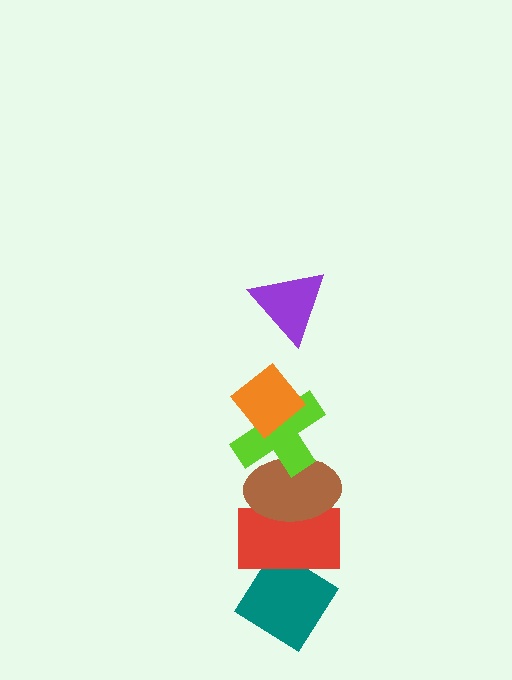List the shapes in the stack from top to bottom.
From top to bottom: the purple triangle, the orange diamond, the lime cross, the brown ellipse, the red rectangle, the teal diamond.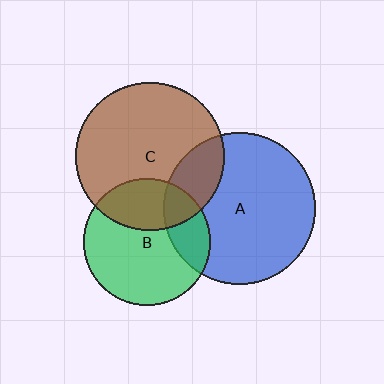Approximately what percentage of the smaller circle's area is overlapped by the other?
Approximately 20%.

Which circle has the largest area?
Circle A (blue).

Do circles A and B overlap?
Yes.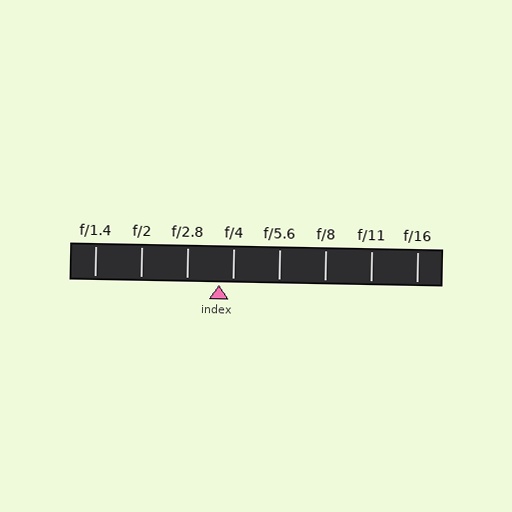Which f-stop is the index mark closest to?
The index mark is closest to f/4.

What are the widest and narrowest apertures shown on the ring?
The widest aperture shown is f/1.4 and the narrowest is f/16.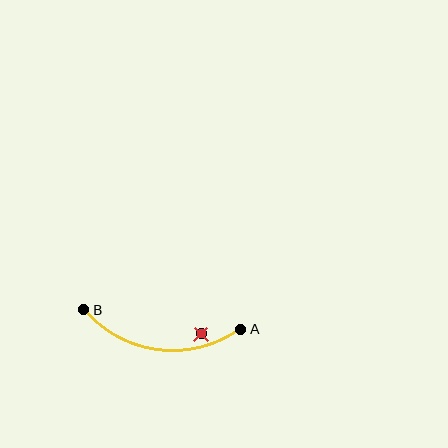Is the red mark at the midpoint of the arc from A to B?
No — the red mark does not lie on the arc at all. It sits slightly inside the curve.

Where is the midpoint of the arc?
The arc midpoint is the point on the curve farthest from the straight line joining A and B. It sits below that line.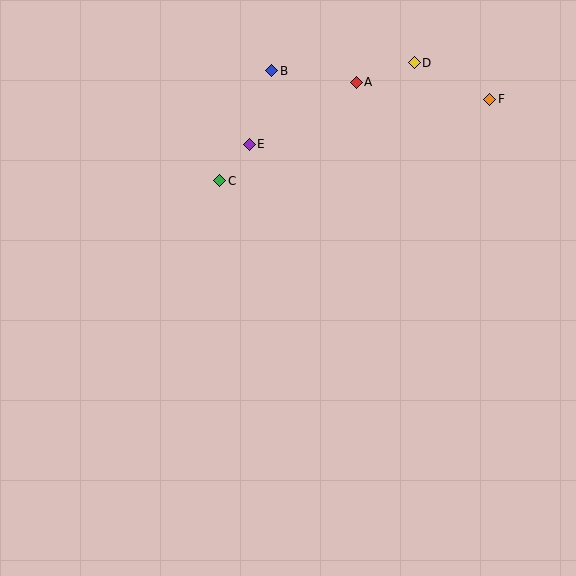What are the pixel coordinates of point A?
Point A is at (356, 82).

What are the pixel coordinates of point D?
Point D is at (414, 63).